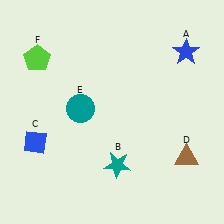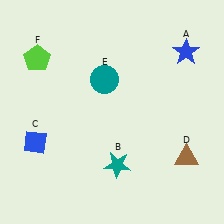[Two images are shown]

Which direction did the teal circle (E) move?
The teal circle (E) moved up.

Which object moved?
The teal circle (E) moved up.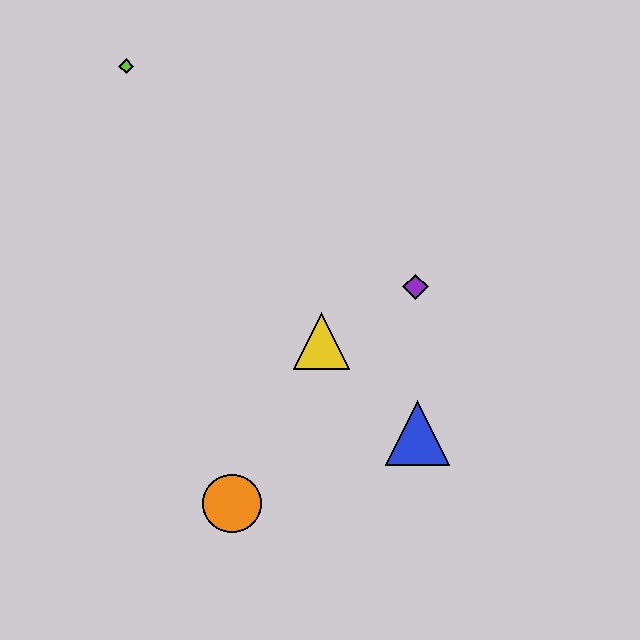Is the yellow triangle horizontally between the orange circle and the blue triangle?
Yes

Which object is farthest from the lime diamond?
The blue triangle is farthest from the lime diamond.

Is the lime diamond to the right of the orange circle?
No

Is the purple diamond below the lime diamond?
Yes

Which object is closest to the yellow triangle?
The purple diamond is closest to the yellow triangle.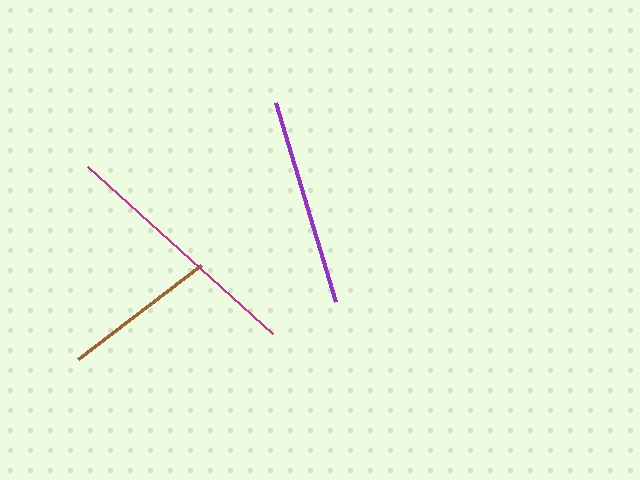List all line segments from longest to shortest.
From longest to shortest: magenta, purple, brown.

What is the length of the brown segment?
The brown segment is approximately 155 pixels long.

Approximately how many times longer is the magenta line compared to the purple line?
The magenta line is approximately 1.2 times the length of the purple line.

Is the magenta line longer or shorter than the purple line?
The magenta line is longer than the purple line.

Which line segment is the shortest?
The brown line is the shortest at approximately 155 pixels.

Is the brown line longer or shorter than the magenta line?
The magenta line is longer than the brown line.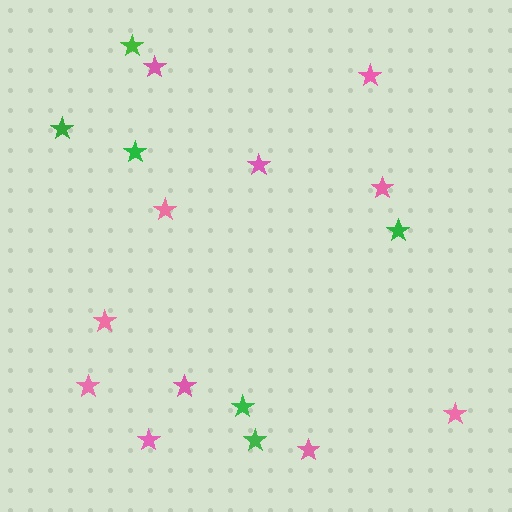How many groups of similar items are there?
There are 2 groups: one group of green stars (6) and one group of pink stars (11).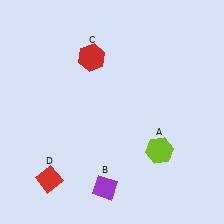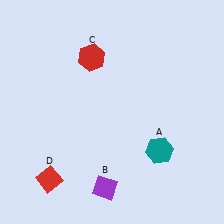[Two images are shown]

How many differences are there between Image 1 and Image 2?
There is 1 difference between the two images.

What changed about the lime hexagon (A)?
In Image 1, A is lime. In Image 2, it changed to teal.